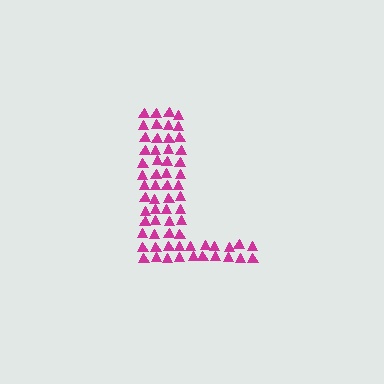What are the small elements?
The small elements are triangles.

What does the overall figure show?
The overall figure shows the letter L.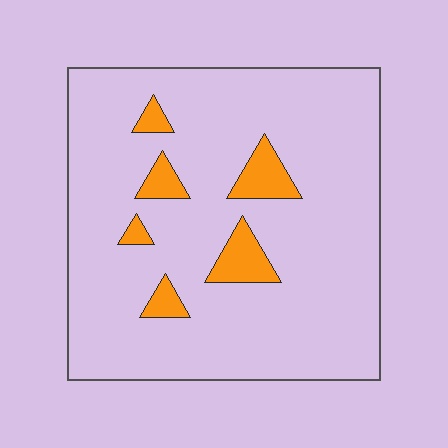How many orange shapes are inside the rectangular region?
6.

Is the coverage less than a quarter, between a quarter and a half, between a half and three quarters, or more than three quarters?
Less than a quarter.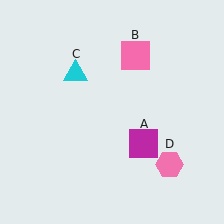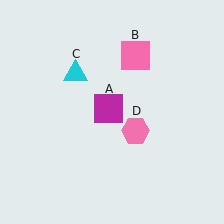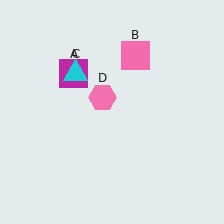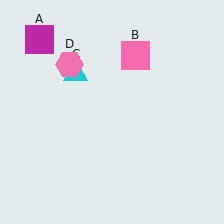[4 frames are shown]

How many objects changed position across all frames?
2 objects changed position: magenta square (object A), pink hexagon (object D).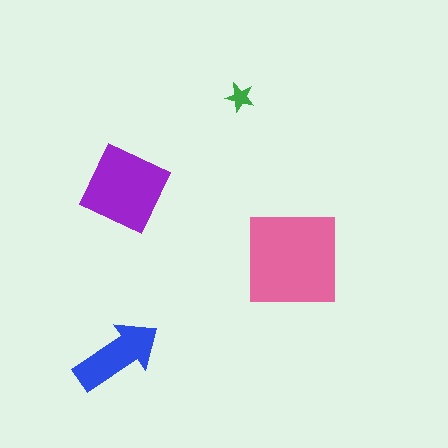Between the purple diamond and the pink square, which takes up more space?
The pink square.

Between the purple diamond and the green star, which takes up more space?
The purple diamond.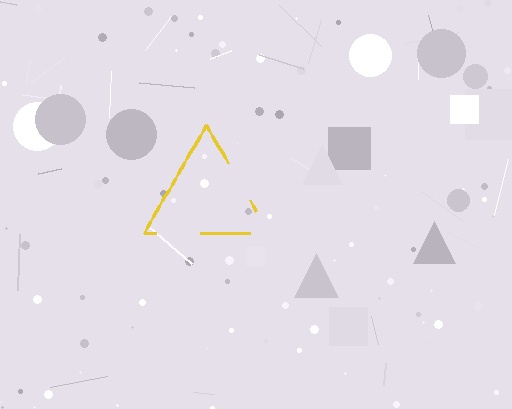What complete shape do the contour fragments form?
The contour fragments form a triangle.